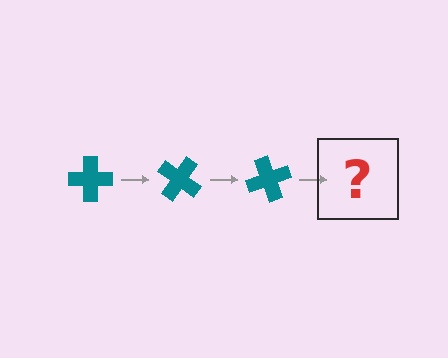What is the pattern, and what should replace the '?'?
The pattern is that the cross rotates 35 degrees each step. The '?' should be a teal cross rotated 105 degrees.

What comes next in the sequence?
The next element should be a teal cross rotated 105 degrees.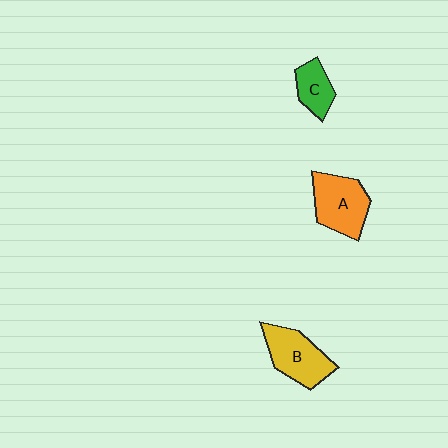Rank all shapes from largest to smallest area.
From largest to smallest: A (orange), B (yellow), C (green).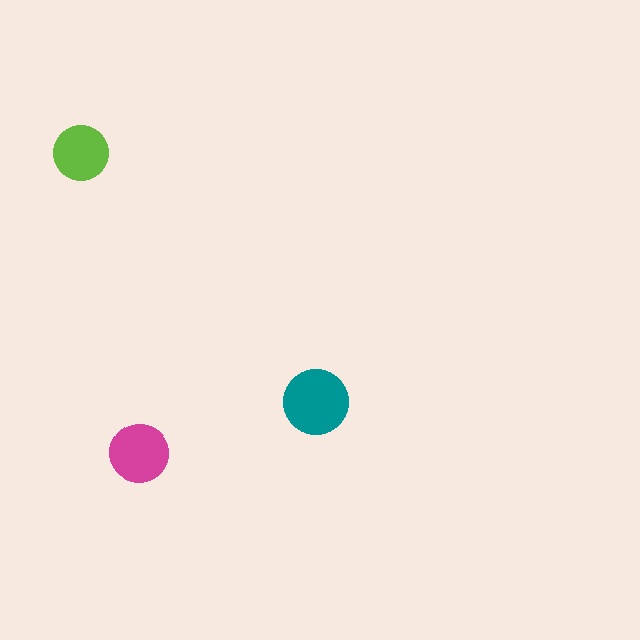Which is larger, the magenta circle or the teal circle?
The teal one.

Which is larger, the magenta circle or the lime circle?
The magenta one.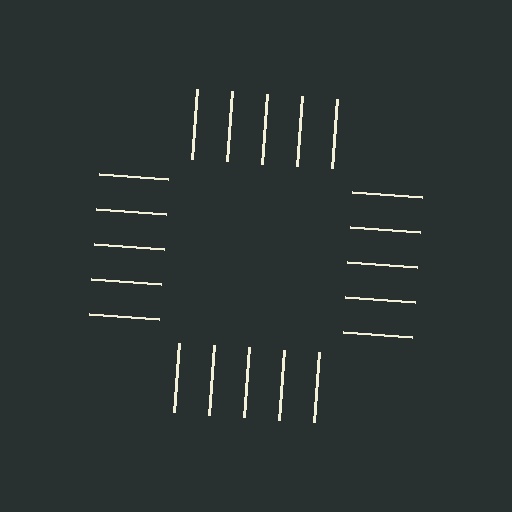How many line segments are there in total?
20 — 5 along each of the 4 edges.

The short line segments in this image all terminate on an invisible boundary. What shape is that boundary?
An illusory square — the line segments terminate on its edges but no continuous stroke is drawn.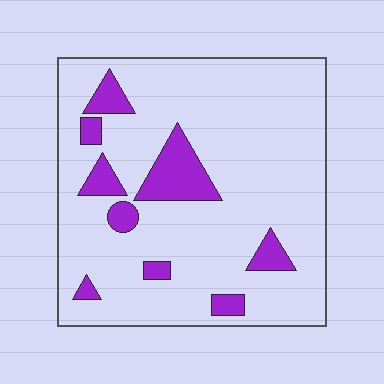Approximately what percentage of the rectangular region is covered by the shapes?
Approximately 15%.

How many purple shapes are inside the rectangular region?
9.